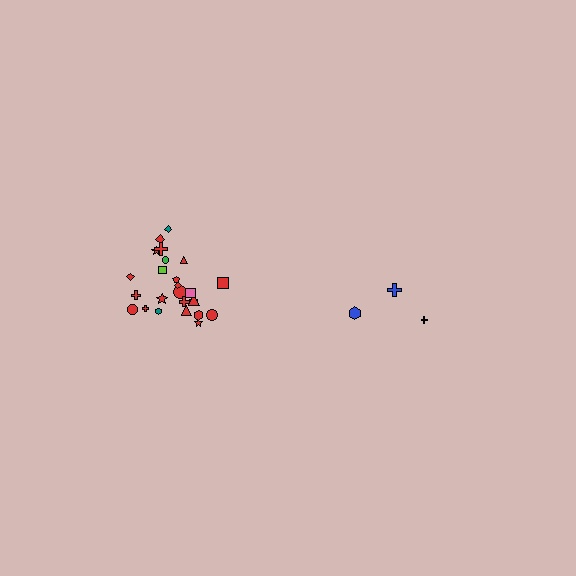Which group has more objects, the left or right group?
The left group.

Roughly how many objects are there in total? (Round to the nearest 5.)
Roughly 30 objects in total.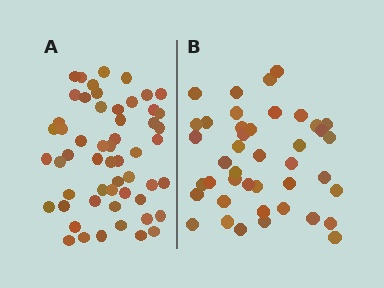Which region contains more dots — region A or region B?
Region A (the left region) has more dots.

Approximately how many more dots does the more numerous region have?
Region A has approximately 15 more dots than region B.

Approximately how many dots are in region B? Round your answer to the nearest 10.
About 40 dots. (The exact count is 42, which rounds to 40.)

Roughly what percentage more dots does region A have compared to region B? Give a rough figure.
About 30% more.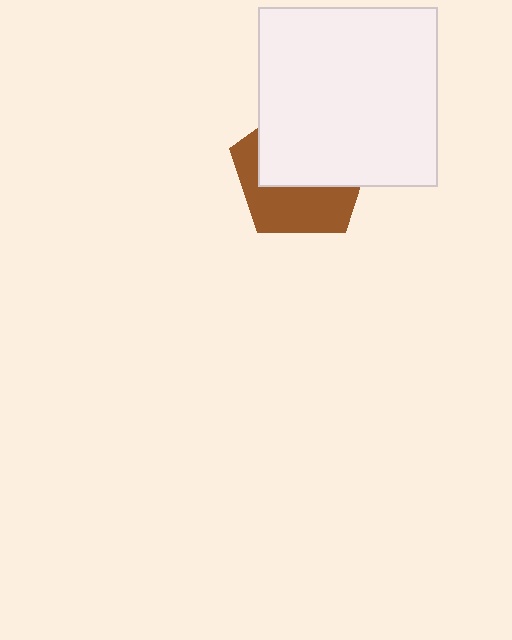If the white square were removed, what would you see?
You would see the complete brown pentagon.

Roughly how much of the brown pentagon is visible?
A small part of it is visible (roughly 43%).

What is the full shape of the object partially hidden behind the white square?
The partially hidden object is a brown pentagon.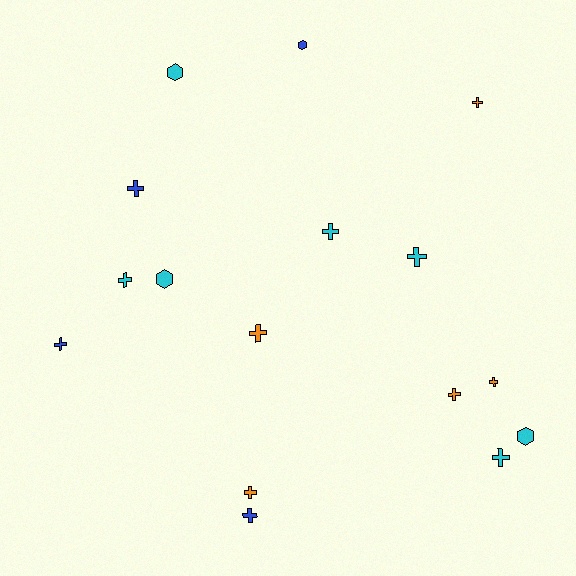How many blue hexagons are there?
There is 1 blue hexagon.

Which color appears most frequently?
Cyan, with 7 objects.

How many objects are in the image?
There are 16 objects.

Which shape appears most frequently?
Cross, with 12 objects.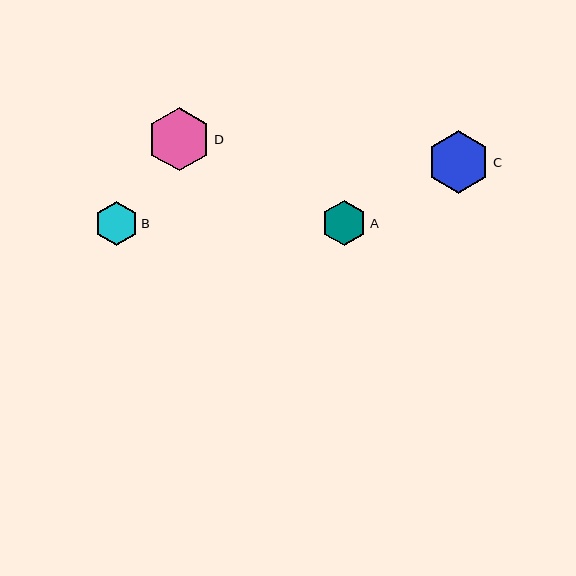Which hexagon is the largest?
Hexagon D is the largest with a size of approximately 63 pixels.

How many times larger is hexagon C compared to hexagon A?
Hexagon C is approximately 1.4 times the size of hexagon A.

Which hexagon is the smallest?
Hexagon B is the smallest with a size of approximately 43 pixels.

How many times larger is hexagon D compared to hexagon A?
Hexagon D is approximately 1.4 times the size of hexagon A.